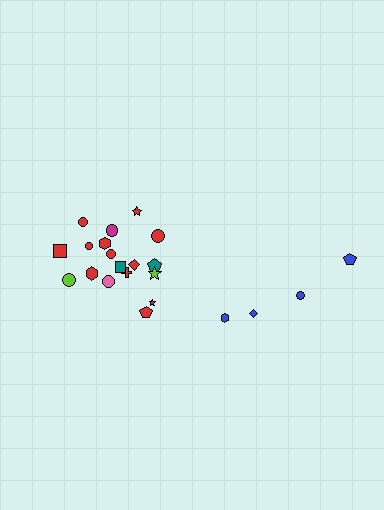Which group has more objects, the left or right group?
The left group.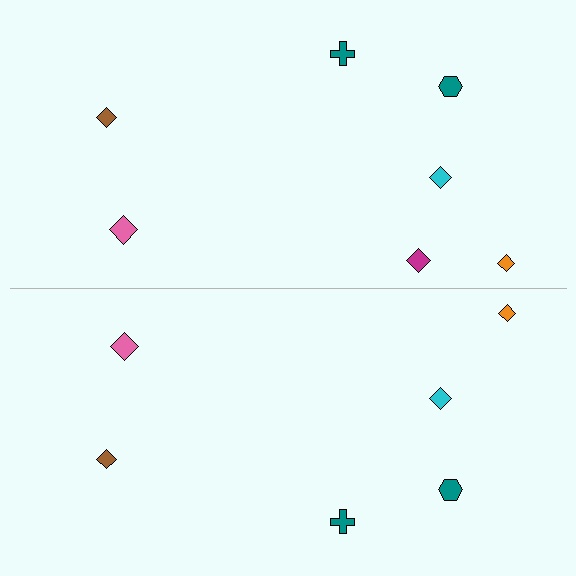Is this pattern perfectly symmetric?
No, the pattern is not perfectly symmetric. A magenta diamond is missing from the bottom side.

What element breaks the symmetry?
A magenta diamond is missing from the bottom side.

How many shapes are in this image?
There are 13 shapes in this image.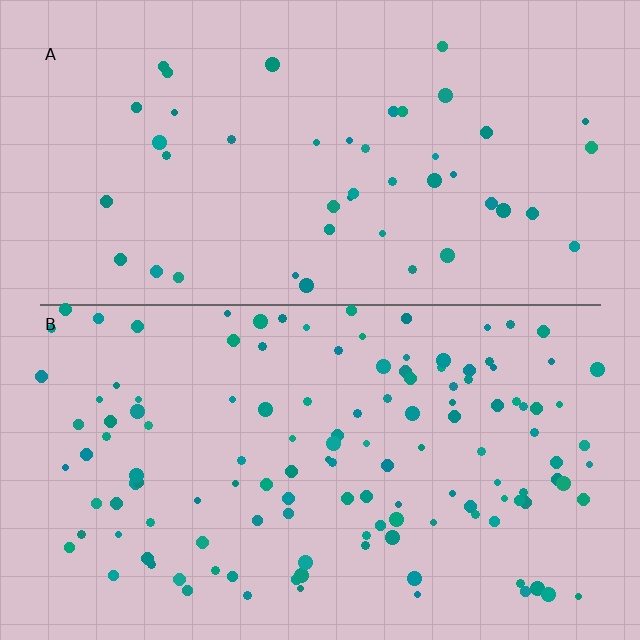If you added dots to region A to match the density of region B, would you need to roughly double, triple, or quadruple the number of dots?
Approximately triple.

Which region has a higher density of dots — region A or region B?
B (the bottom).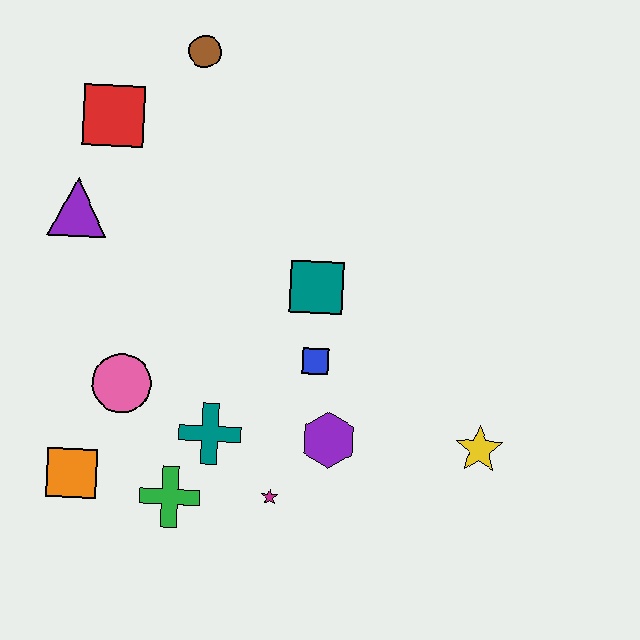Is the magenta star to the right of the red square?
Yes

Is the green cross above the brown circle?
No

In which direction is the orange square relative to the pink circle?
The orange square is below the pink circle.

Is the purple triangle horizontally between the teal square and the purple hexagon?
No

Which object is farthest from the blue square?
The brown circle is farthest from the blue square.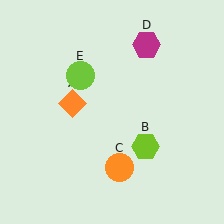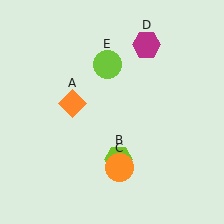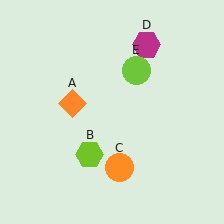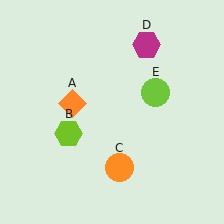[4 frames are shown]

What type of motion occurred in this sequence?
The lime hexagon (object B), lime circle (object E) rotated clockwise around the center of the scene.